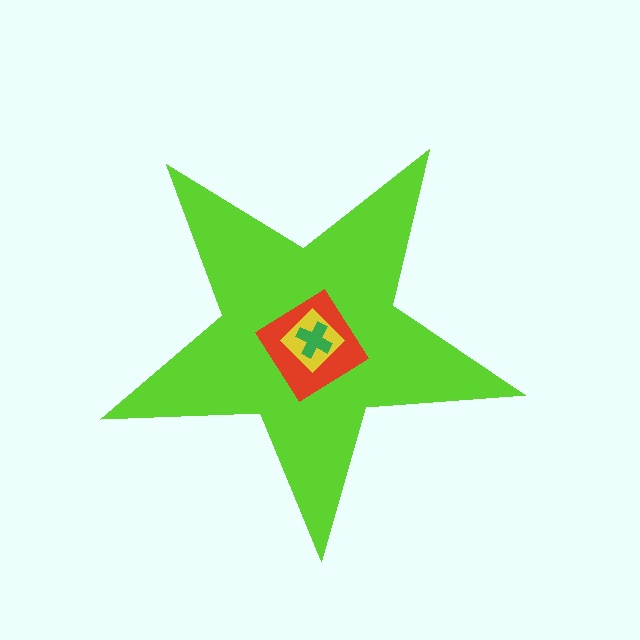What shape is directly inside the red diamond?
The yellow diamond.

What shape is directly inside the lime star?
The red diamond.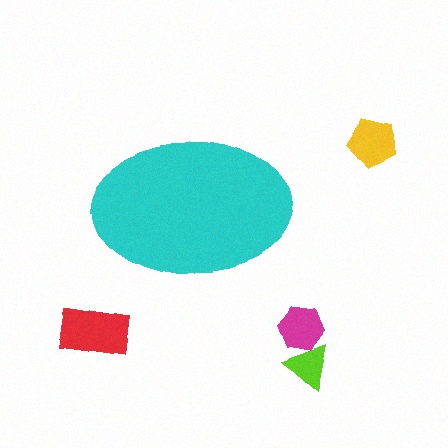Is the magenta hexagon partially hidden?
No, the magenta hexagon is fully visible.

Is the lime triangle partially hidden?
No, the lime triangle is fully visible.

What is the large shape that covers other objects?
A cyan ellipse.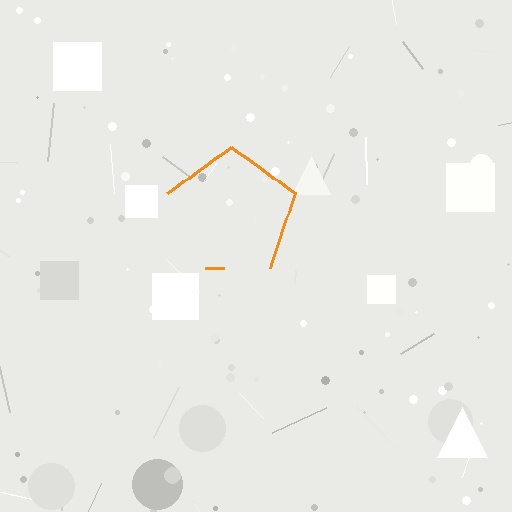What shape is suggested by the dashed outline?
The dashed outline suggests a pentagon.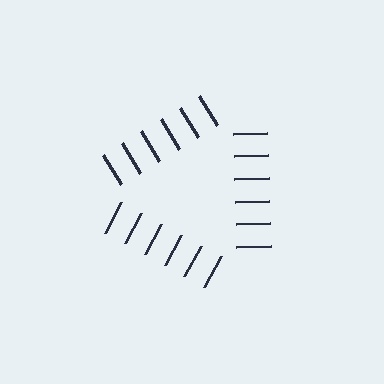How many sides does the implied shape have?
3 sides — the line-ends trace a triangle.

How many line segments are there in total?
18 — 6 along each of the 3 edges.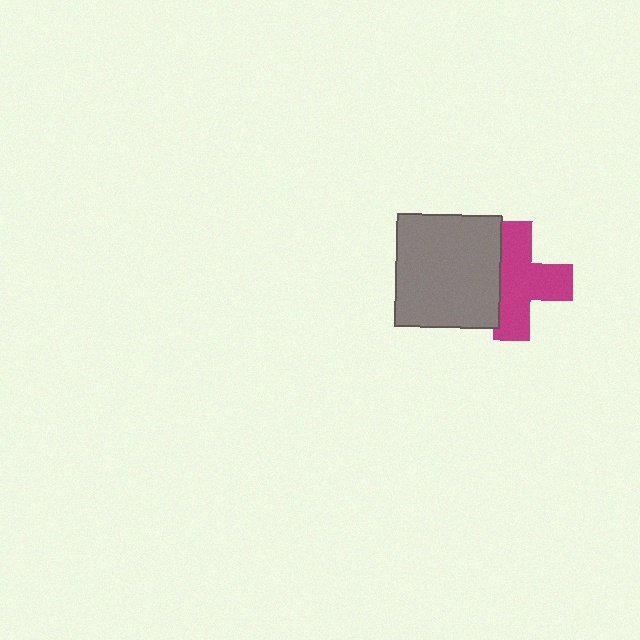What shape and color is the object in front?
The object in front is a gray rectangle.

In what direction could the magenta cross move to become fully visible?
The magenta cross could move right. That would shift it out from behind the gray rectangle entirely.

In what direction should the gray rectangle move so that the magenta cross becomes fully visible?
The gray rectangle should move left. That is the shortest direction to clear the overlap and leave the magenta cross fully visible.